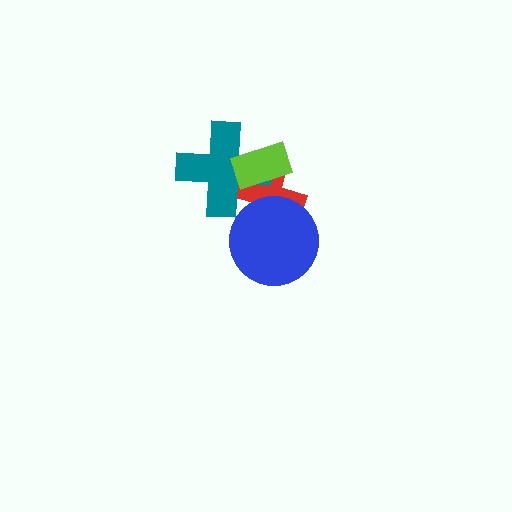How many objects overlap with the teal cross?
2 objects overlap with the teal cross.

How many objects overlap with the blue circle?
1 object overlaps with the blue circle.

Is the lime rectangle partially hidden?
No, no other shape covers it.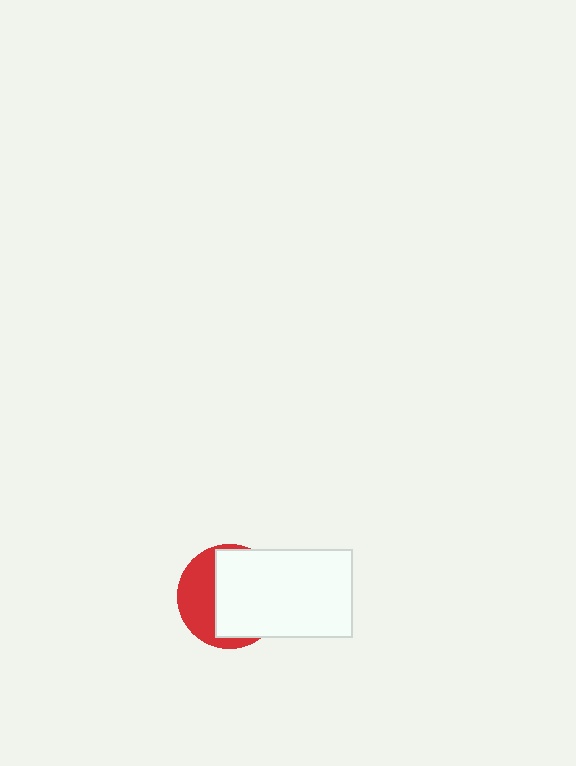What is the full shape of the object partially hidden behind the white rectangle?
The partially hidden object is a red circle.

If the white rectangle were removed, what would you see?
You would see the complete red circle.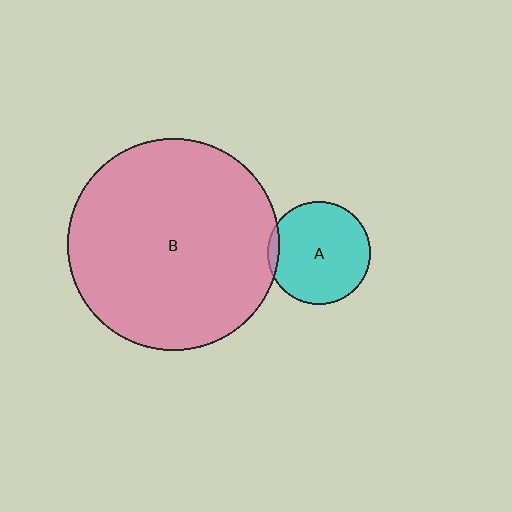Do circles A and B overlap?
Yes.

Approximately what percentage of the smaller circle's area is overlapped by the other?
Approximately 5%.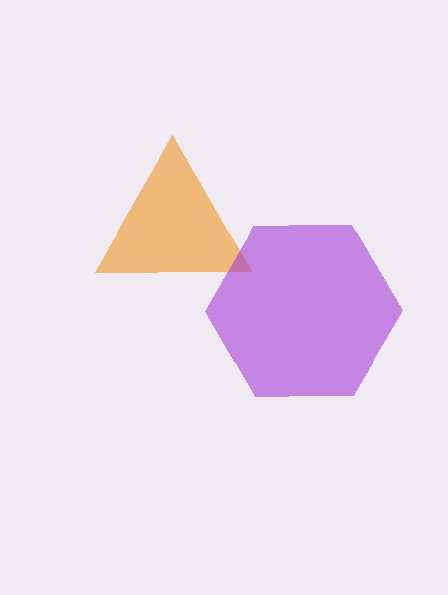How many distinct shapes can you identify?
There are 2 distinct shapes: an orange triangle, a purple hexagon.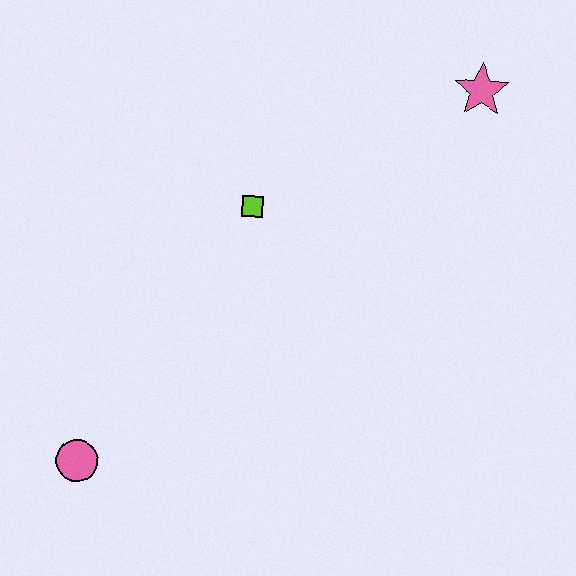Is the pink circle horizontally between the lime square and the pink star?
No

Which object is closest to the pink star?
The lime square is closest to the pink star.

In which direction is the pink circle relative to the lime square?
The pink circle is below the lime square.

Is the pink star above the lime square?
Yes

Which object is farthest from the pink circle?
The pink star is farthest from the pink circle.